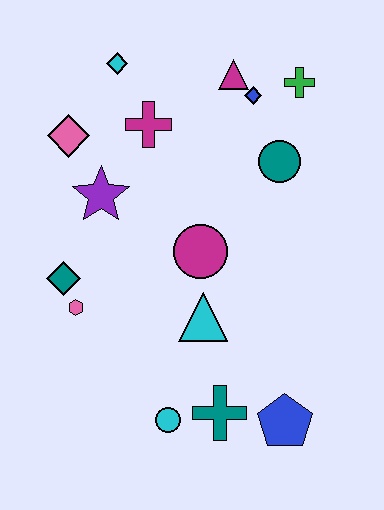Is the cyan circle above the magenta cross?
No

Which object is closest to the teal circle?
The blue diamond is closest to the teal circle.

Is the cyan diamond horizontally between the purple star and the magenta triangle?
Yes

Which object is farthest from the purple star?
The blue pentagon is farthest from the purple star.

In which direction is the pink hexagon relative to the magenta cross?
The pink hexagon is below the magenta cross.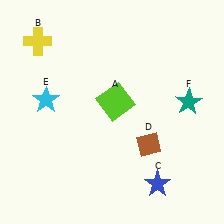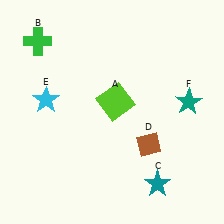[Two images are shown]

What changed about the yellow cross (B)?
In Image 1, B is yellow. In Image 2, it changed to green.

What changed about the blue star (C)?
In Image 1, C is blue. In Image 2, it changed to teal.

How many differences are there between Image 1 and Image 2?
There are 2 differences between the two images.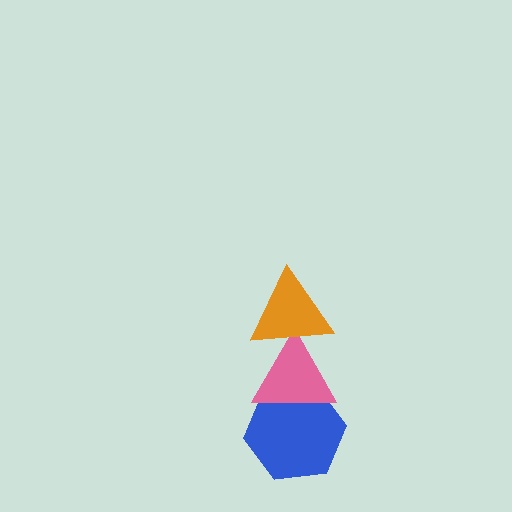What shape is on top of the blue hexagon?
The pink triangle is on top of the blue hexagon.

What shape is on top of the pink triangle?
The orange triangle is on top of the pink triangle.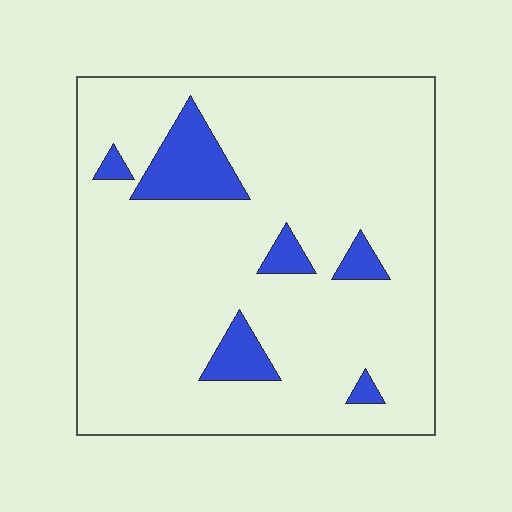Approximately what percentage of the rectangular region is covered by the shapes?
Approximately 10%.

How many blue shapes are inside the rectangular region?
6.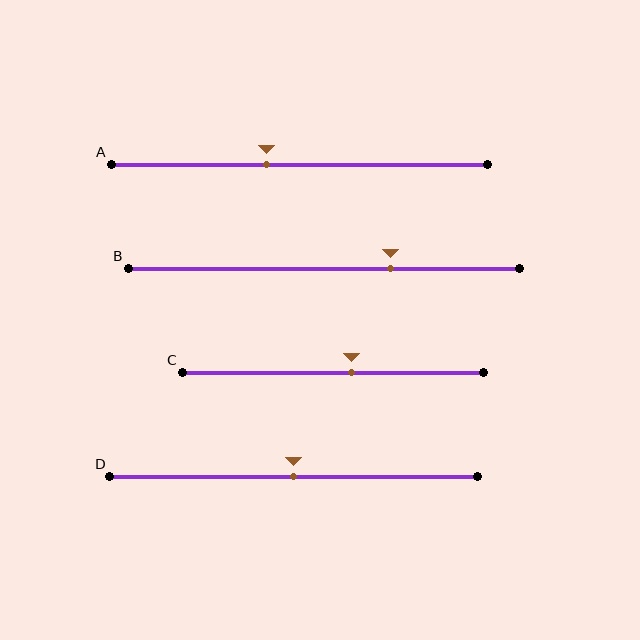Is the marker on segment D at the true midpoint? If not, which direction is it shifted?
Yes, the marker on segment D is at the true midpoint.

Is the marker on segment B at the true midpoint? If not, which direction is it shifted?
No, the marker on segment B is shifted to the right by about 17% of the segment length.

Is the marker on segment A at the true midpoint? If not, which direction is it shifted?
No, the marker on segment A is shifted to the left by about 9% of the segment length.